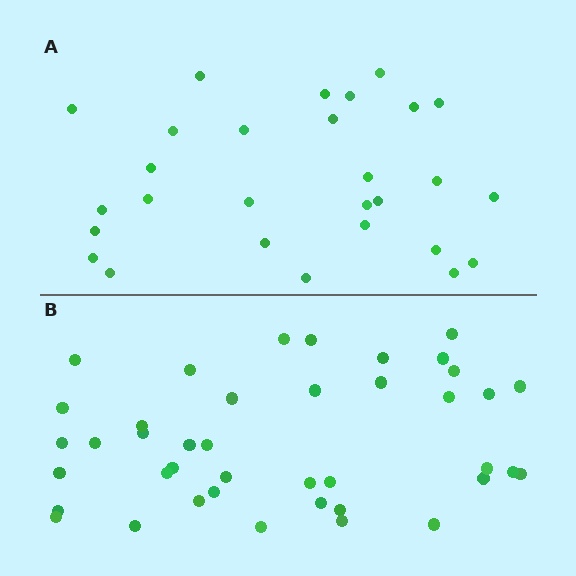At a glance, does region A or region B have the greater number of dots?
Region B (the bottom region) has more dots.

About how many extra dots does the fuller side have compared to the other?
Region B has approximately 15 more dots than region A.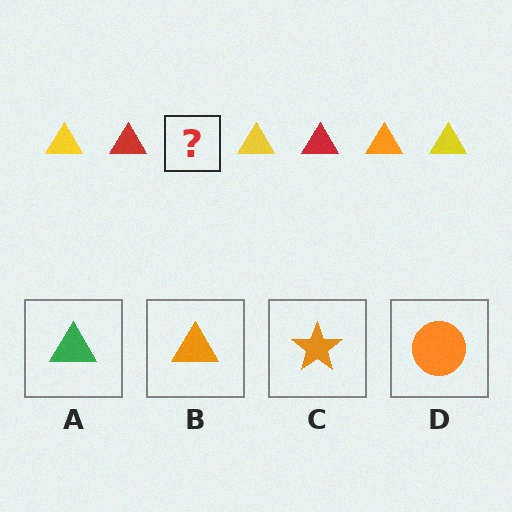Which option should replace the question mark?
Option B.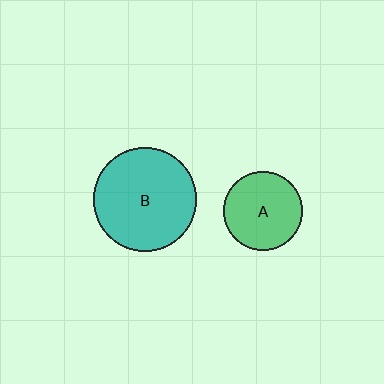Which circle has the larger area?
Circle B (teal).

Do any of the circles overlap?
No, none of the circles overlap.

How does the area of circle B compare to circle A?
Approximately 1.7 times.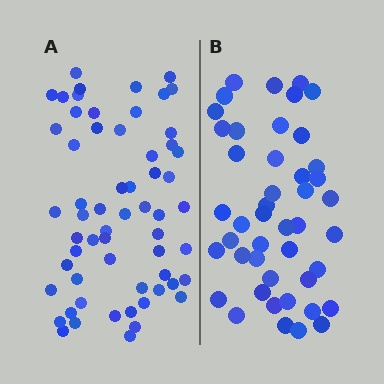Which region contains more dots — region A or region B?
Region A (the left region) has more dots.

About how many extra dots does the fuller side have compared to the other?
Region A has approximately 15 more dots than region B.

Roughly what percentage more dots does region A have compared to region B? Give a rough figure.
About 35% more.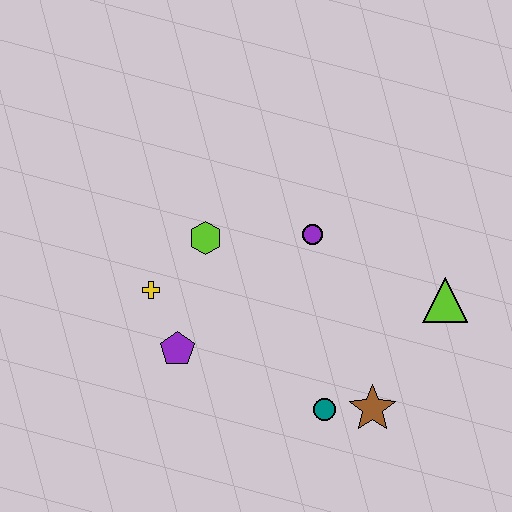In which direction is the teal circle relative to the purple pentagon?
The teal circle is to the right of the purple pentagon.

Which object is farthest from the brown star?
The yellow cross is farthest from the brown star.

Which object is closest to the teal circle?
The brown star is closest to the teal circle.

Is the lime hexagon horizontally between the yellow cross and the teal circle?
Yes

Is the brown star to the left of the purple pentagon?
No